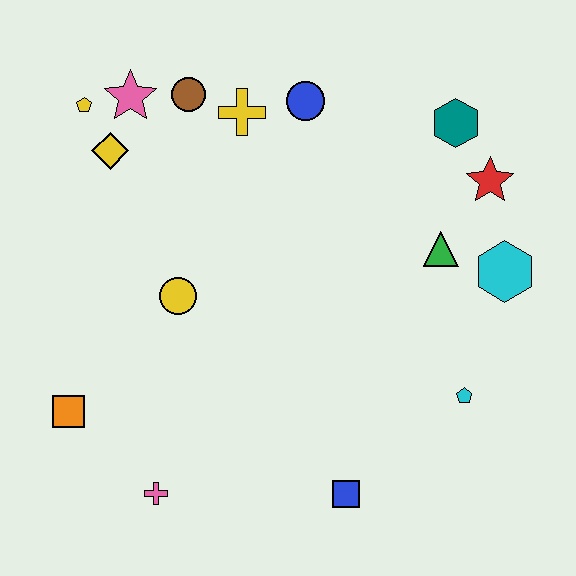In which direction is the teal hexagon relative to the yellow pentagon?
The teal hexagon is to the right of the yellow pentagon.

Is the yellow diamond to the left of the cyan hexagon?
Yes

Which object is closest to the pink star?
The yellow pentagon is closest to the pink star.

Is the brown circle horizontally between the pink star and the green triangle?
Yes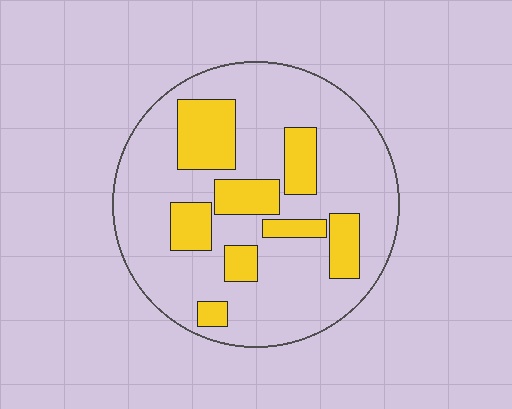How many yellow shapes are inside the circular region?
8.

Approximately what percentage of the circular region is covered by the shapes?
Approximately 25%.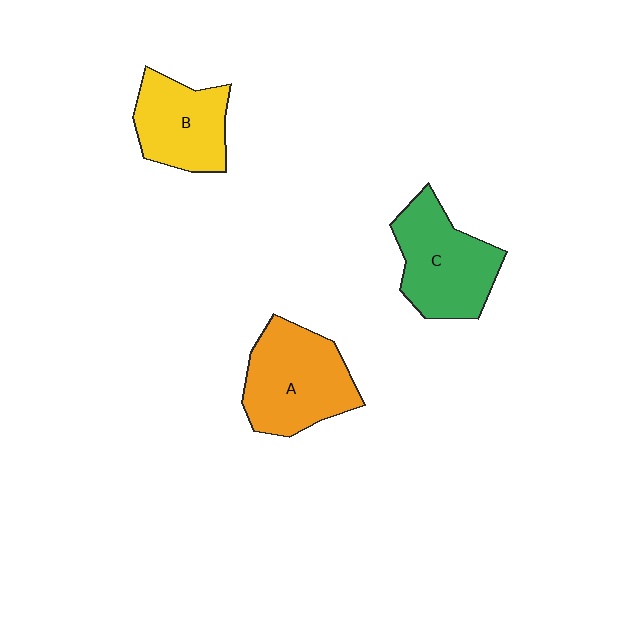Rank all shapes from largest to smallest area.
From largest to smallest: A (orange), C (green), B (yellow).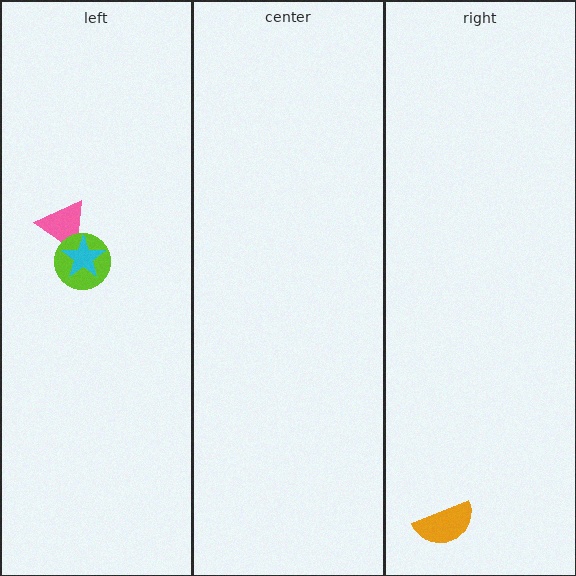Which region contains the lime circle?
The left region.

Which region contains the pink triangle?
The left region.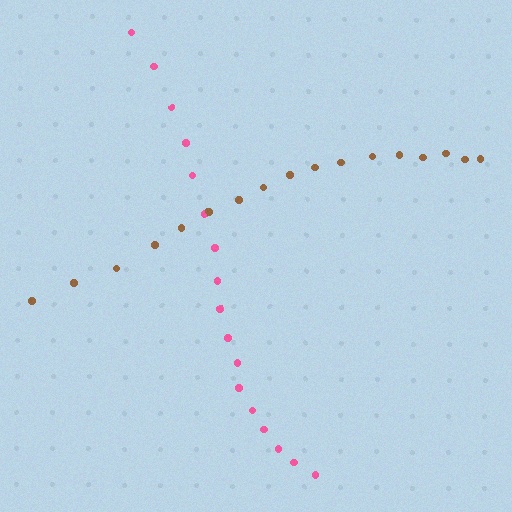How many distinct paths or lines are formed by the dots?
There are 2 distinct paths.